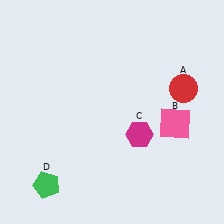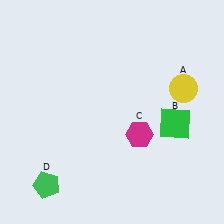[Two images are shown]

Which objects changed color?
A changed from red to yellow. B changed from pink to green.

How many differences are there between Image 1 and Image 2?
There are 2 differences between the two images.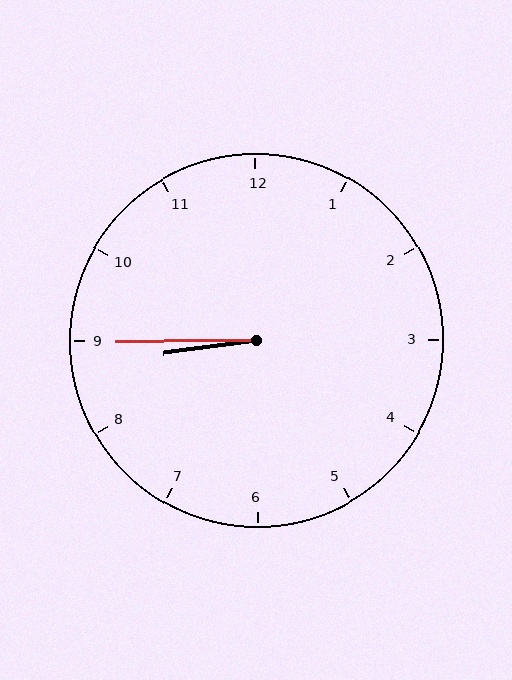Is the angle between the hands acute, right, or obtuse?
It is acute.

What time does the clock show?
8:45.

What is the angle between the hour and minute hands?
Approximately 8 degrees.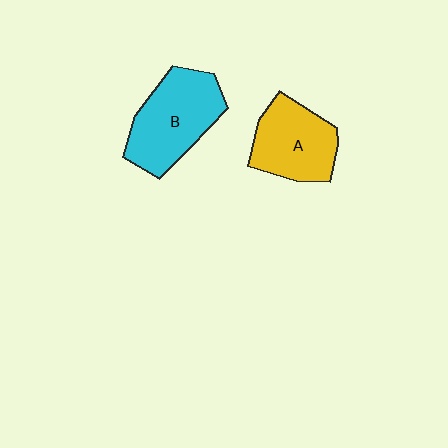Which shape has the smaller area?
Shape A (yellow).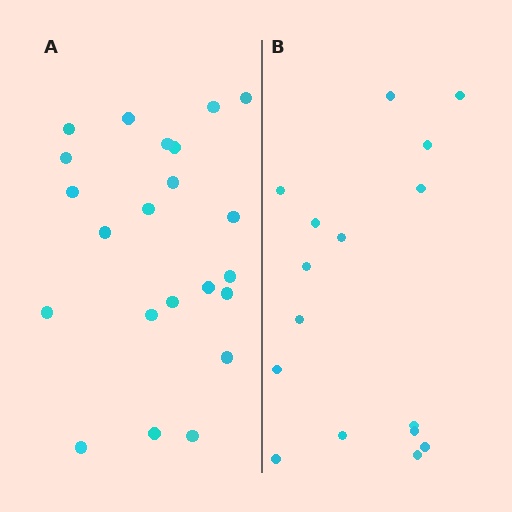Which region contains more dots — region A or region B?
Region A (the left region) has more dots.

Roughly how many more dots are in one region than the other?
Region A has about 6 more dots than region B.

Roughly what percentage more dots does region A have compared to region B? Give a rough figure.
About 40% more.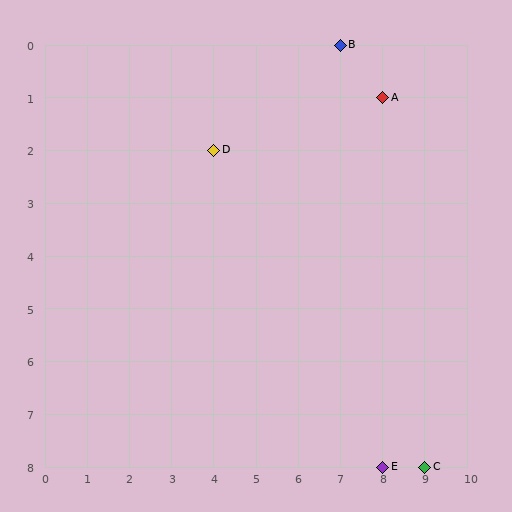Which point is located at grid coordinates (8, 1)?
Point A is at (8, 1).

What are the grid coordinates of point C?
Point C is at grid coordinates (9, 8).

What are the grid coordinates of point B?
Point B is at grid coordinates (7, 0).